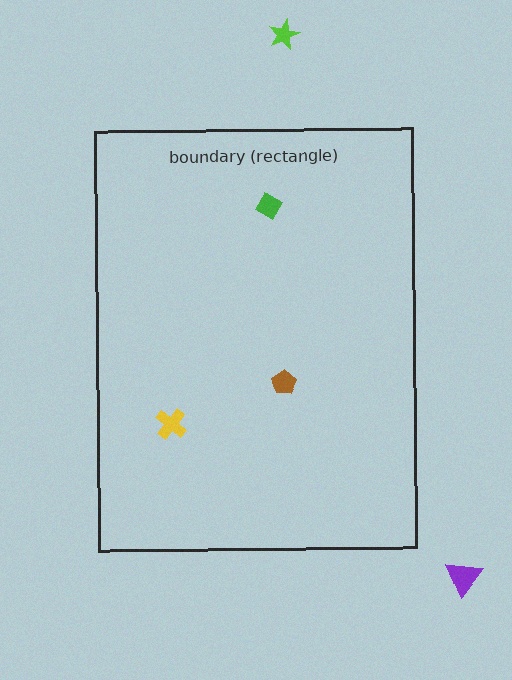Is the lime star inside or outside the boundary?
Outside.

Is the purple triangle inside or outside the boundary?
Outside.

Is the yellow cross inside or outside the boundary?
Inside.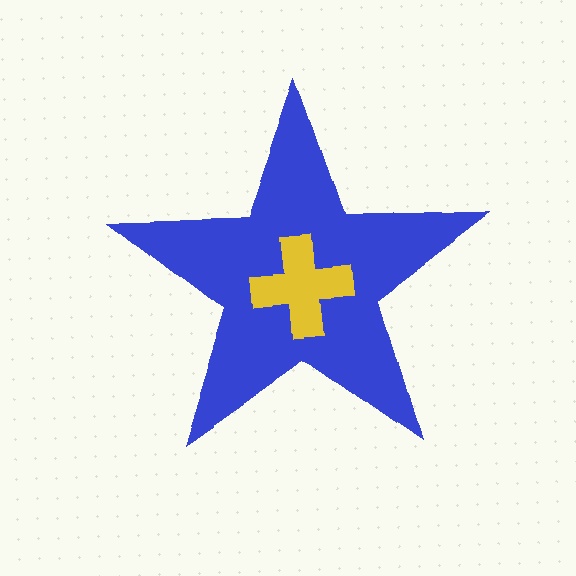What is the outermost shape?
The blue star.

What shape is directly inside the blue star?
The yellow cross.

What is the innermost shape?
The yellow cross.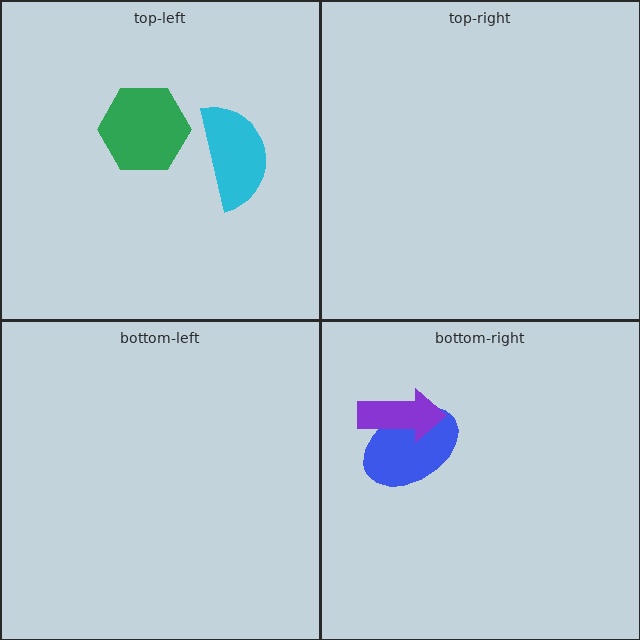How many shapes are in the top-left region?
2.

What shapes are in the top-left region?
The cyan semicircle, the green hexagon.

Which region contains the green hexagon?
The top-left region.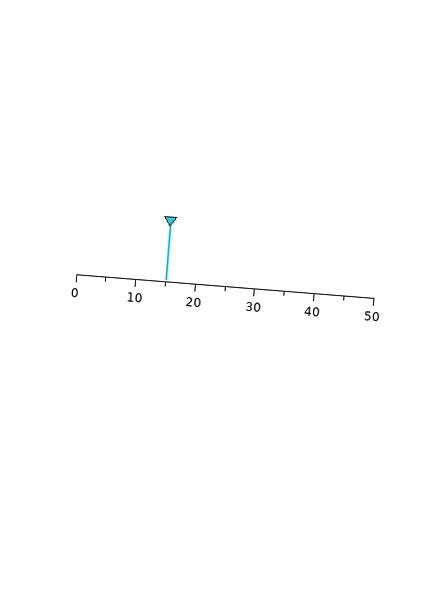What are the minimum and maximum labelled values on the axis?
The axis runs from 0 to 50.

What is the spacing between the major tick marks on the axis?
The major ticks are spaced 10 apart.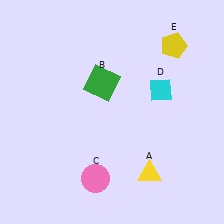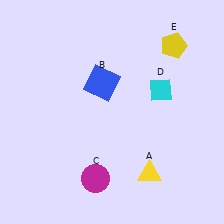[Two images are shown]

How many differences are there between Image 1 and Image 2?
There are 2 differences between the two images.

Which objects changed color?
B changed from green to blue. C changed from pink to magenta.